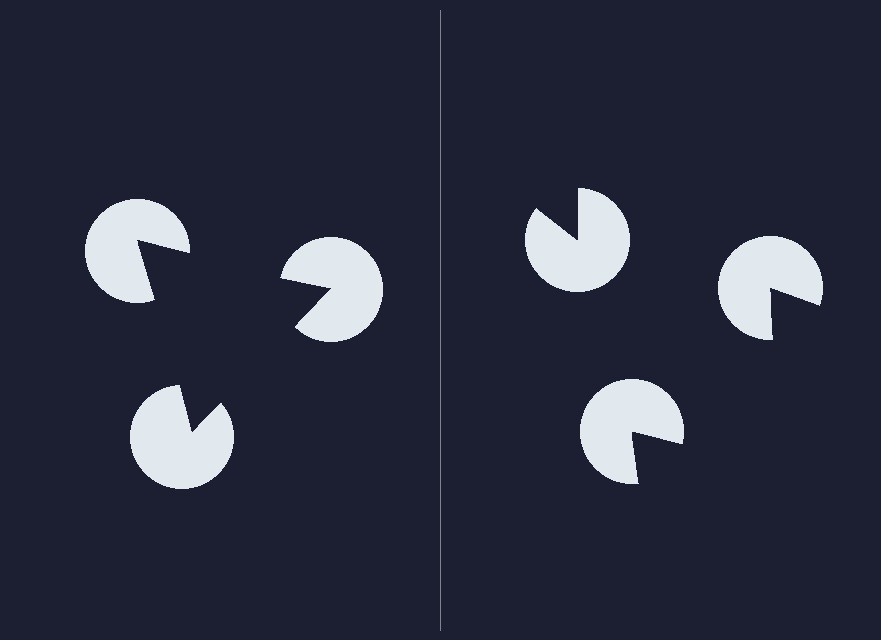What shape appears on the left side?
An illusory triangle.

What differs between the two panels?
The pac-man discs are positioned identically on both sides; only the wedge orientations differ. On the left they align to a triangle; on the right they are misaligned.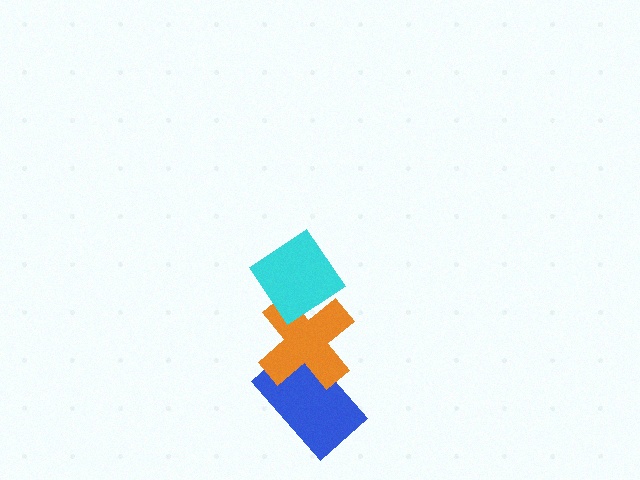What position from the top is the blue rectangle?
The blue rectangle is 3rd from the top.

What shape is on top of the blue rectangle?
The orange cross is on top of the blue rectangle.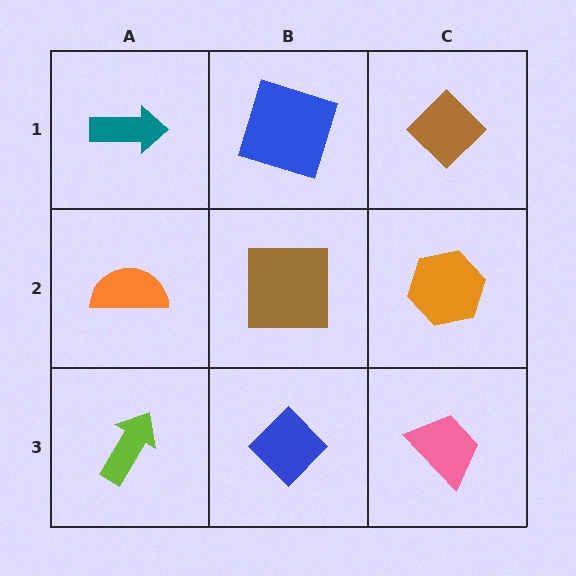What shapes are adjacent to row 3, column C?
An orange hexagon (row 2, column C), a blue diamond (row 3, column B).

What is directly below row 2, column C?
A pink trapezoid.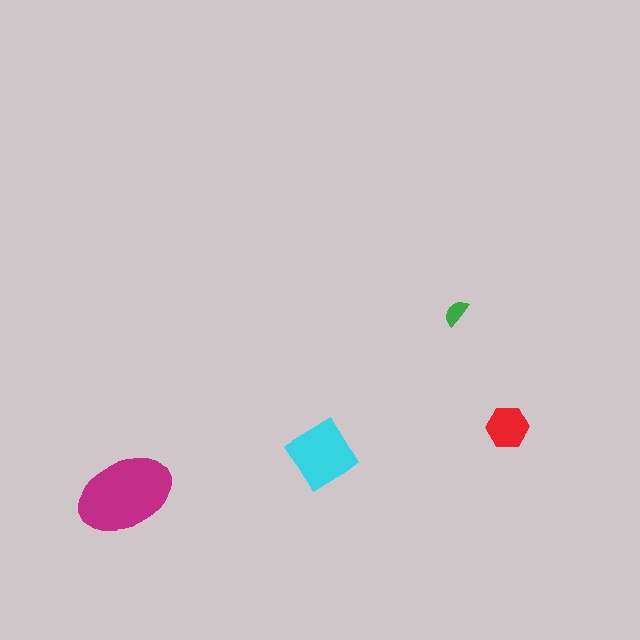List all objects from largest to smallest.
The magenta ellipse, the cyan diamond, the red hexagon, the green semicircle.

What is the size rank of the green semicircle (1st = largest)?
4th.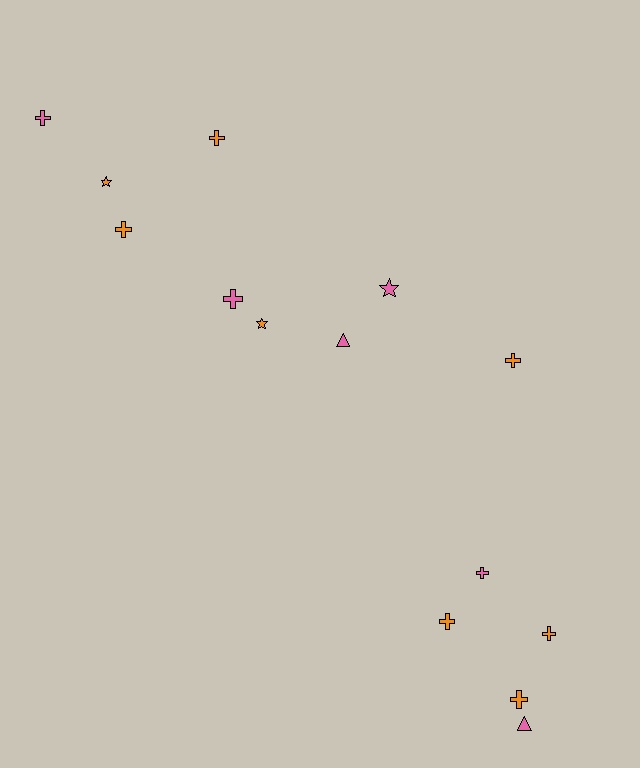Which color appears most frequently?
Orange, with 8 objects.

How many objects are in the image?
There are 14 objects.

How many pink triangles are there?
There are 2 pink triangles.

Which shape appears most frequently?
Cross, with 9 objects.